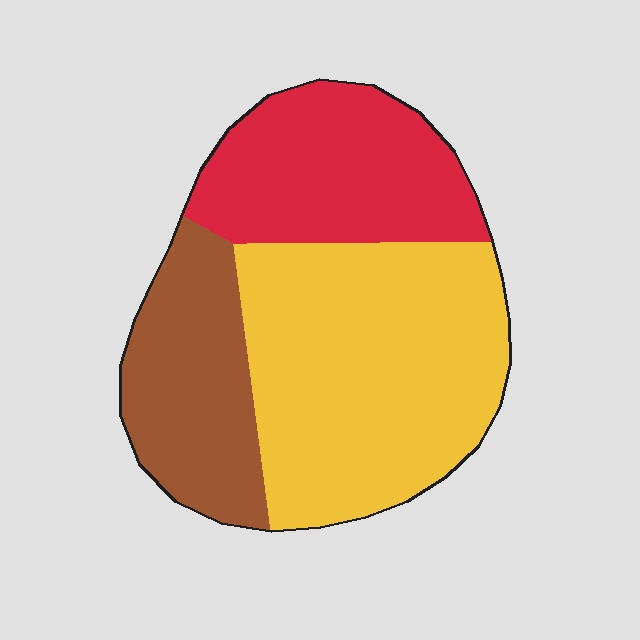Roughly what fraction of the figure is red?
Red covers around 30% of the figure.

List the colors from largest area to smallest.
From largest to smallest: yellow, red, brown.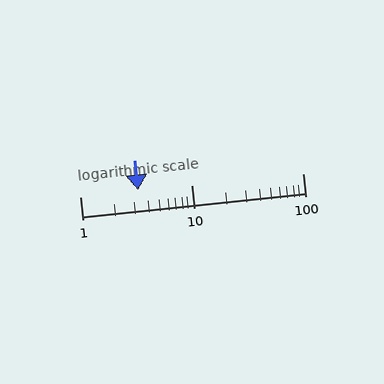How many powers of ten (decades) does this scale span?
The scale spans 2 decades, from 1 to 100.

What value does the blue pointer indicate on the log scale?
The pointer indicates approximately 3.3.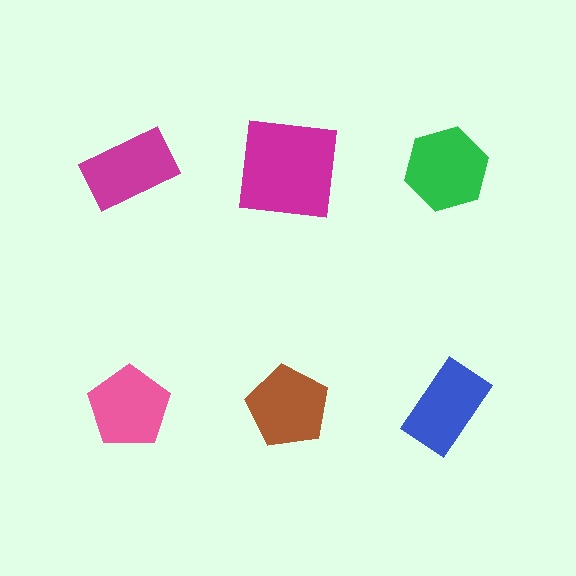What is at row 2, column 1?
A pink pentagon.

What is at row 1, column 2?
A magenta square.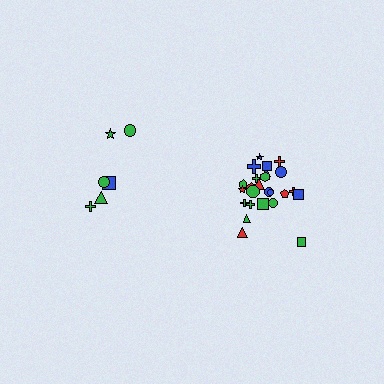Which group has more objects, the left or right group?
The right group.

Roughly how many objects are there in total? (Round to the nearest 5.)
Roughly 30 objects in total.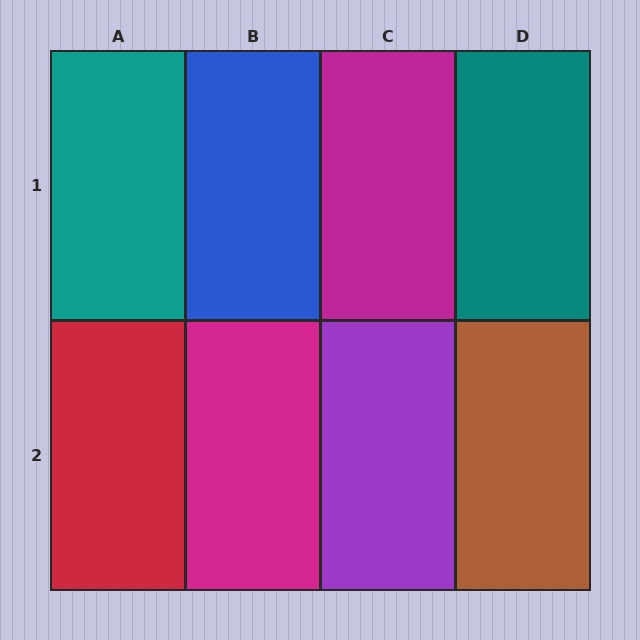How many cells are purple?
1 cell is purple.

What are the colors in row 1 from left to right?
Teal, blue, magenta, teal.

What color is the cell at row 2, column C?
Purple.